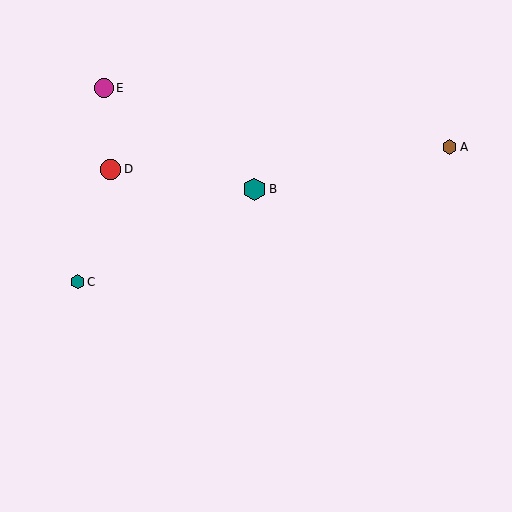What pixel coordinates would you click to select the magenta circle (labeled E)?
Click at (104, 88) to select the magenta circle E.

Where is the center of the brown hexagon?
The center of the brown hexagon is at (449, 147).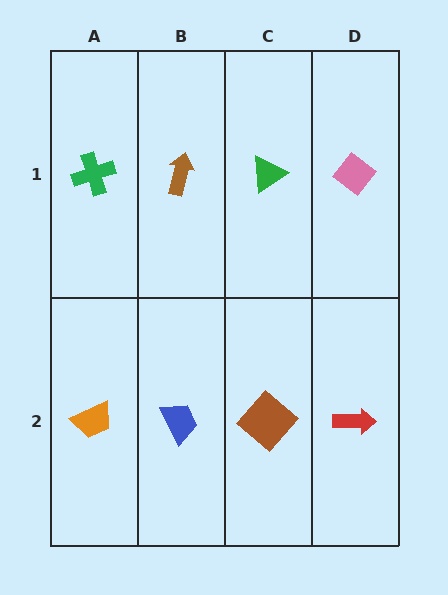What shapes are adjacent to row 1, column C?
A brown diamond (row 2, column C), a brown arrow (row 1, column B), a pink diamond (row 1, column D).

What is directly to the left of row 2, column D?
A brown diamond.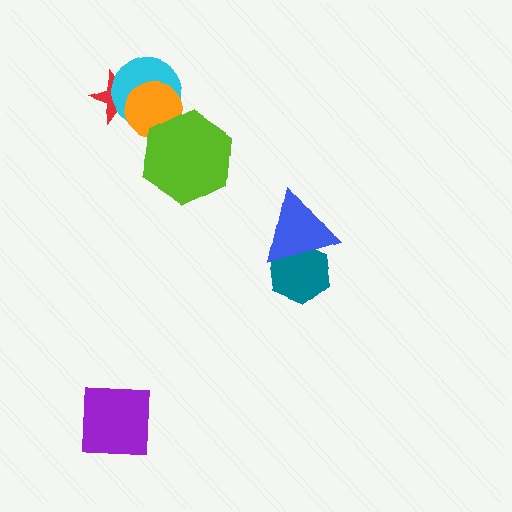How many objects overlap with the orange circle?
3 objects overlap with the orange circle.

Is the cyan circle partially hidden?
Yes, it is partially covered by another shape.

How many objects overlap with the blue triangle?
1 object overlaps with the blue triangle.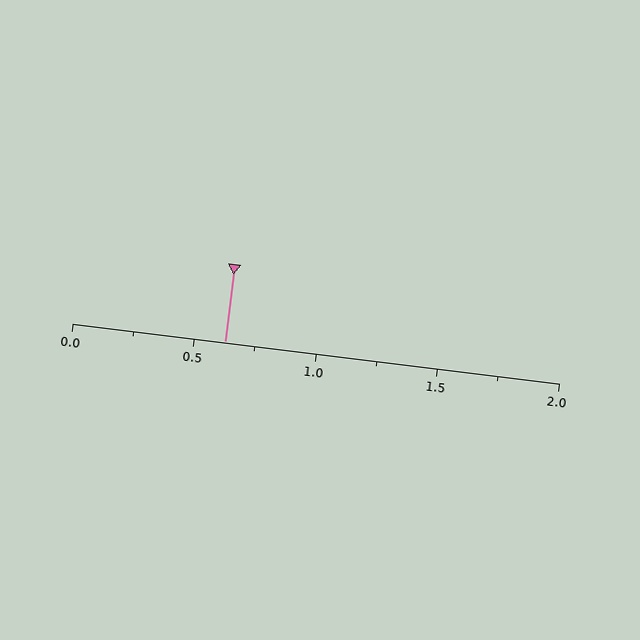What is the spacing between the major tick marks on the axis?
The major ticks are spaced 0.5 apart.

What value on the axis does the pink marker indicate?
The marker indicates approximately 0.62.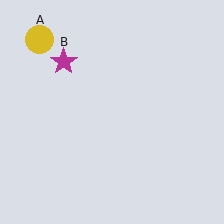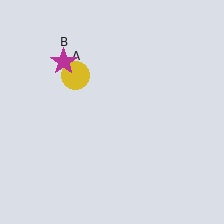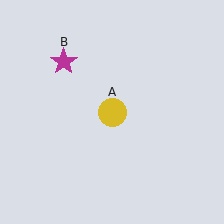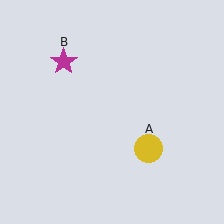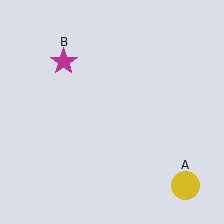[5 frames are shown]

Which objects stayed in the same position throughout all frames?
Magenta star (object B) remained stationary.